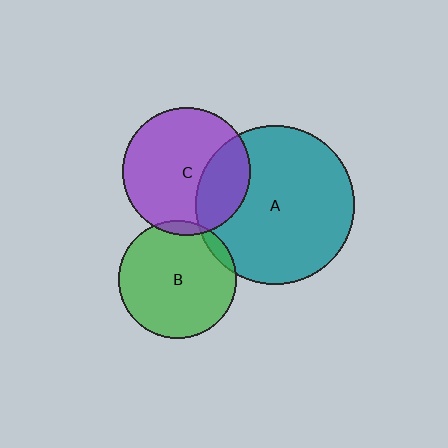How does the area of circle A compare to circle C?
Approximately 1.6 times.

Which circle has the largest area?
Circle A (teal).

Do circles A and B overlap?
Yes.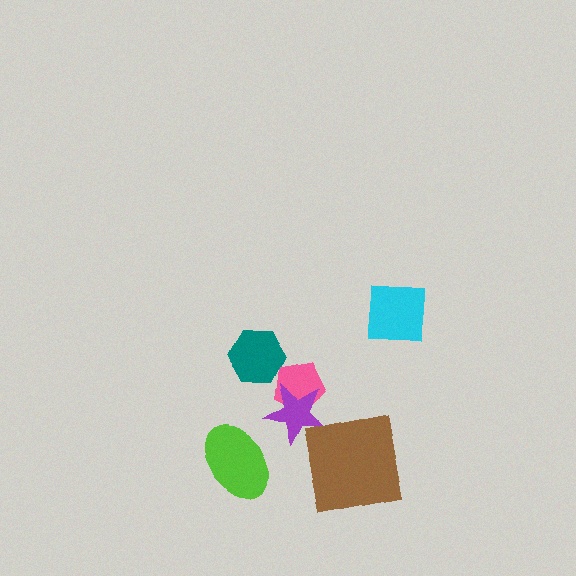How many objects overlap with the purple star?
1 object overlaps with the purple star.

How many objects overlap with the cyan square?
0 objects overlap with the cyan square.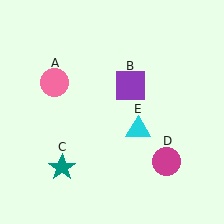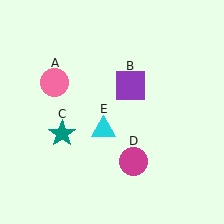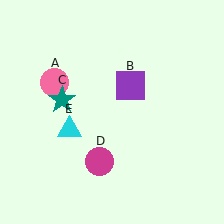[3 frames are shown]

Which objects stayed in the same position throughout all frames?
Pink circle (object A) and purple square (object B) remained stationary.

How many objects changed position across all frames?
3 objects changed position: teal star (object C), magenta circle (object D), cyan triangle (object E).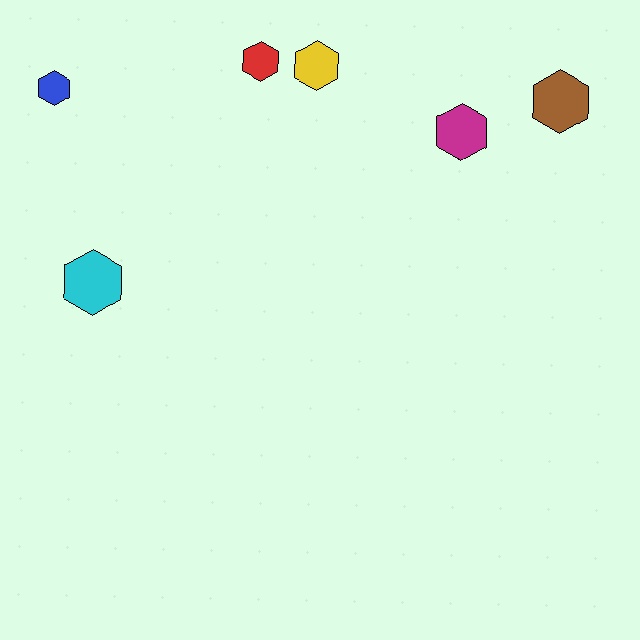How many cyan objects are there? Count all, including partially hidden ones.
There is 1 cyan object.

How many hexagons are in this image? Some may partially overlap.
There are 6 hexagons.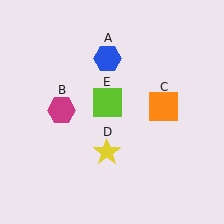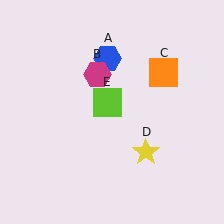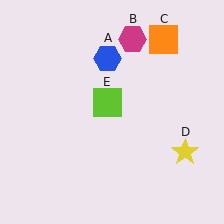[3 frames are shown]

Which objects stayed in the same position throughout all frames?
Blue hexagon (object A) and lime square (object E) remained stationary.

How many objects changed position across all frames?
3 objects changed position: magenta hexagon (object B), orange square (object C), yellow star (object D).